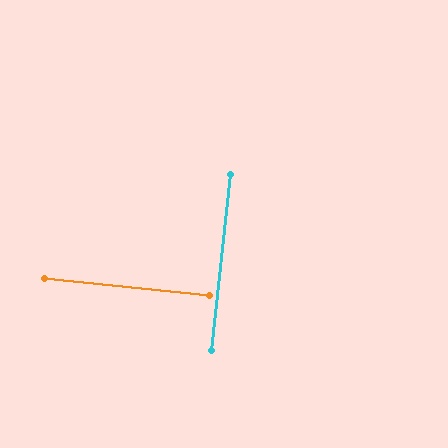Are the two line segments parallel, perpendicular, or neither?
Perpendicular — they meet at approximately 90°.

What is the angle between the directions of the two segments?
Approximately 90 degrees.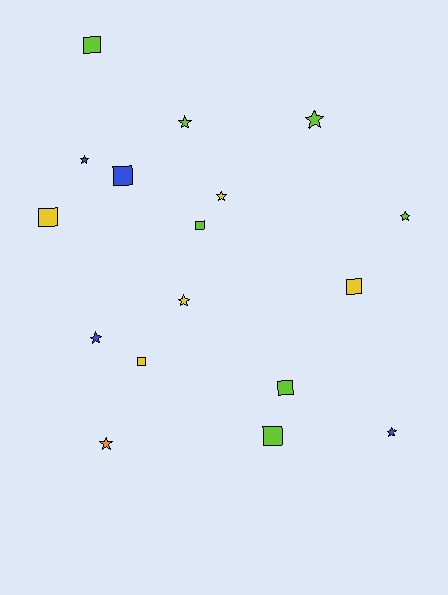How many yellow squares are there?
There are 3 yellow squares.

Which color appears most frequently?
Lime, with 7 objects.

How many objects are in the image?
There are 17 objects.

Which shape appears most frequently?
Star, with 9 objects.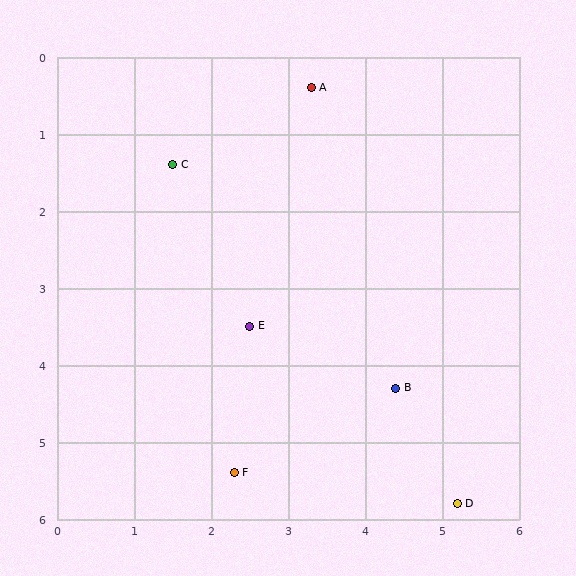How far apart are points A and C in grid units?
Points A and C are about 2.1 grid units apart.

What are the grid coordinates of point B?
Point B is at approximately (4.4, 4.3).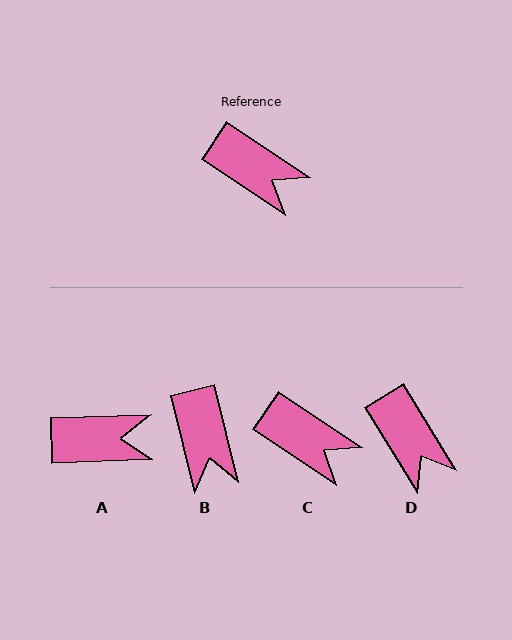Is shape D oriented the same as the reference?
No, it is off by about 25 degrees.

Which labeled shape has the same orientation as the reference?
C.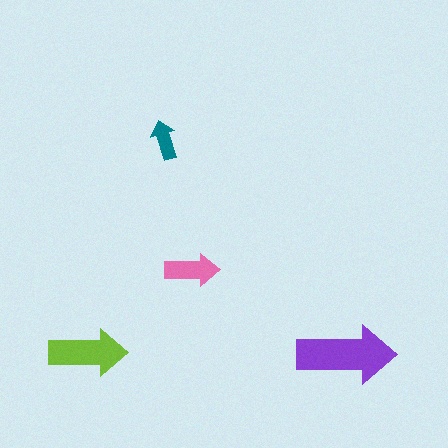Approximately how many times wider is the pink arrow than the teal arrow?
About 1.5 times wider.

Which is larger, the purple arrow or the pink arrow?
The purple one.